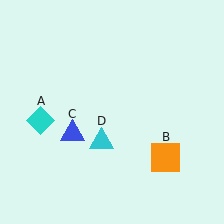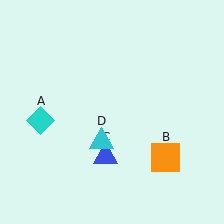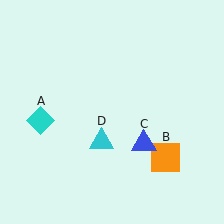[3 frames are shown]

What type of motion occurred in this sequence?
The blue triangle (object C) rotated counterclockwise around the center of the scene.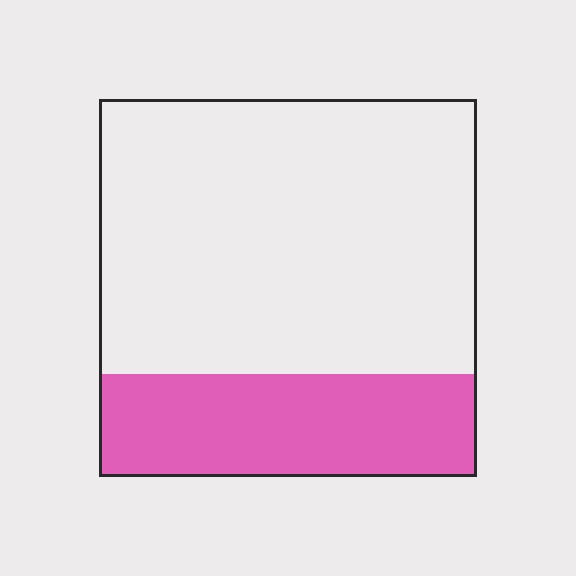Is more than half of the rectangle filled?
No.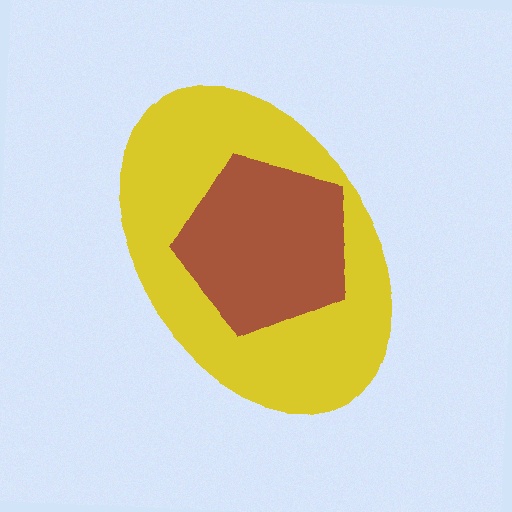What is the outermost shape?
The yellow ellipse.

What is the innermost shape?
The brown pentagon.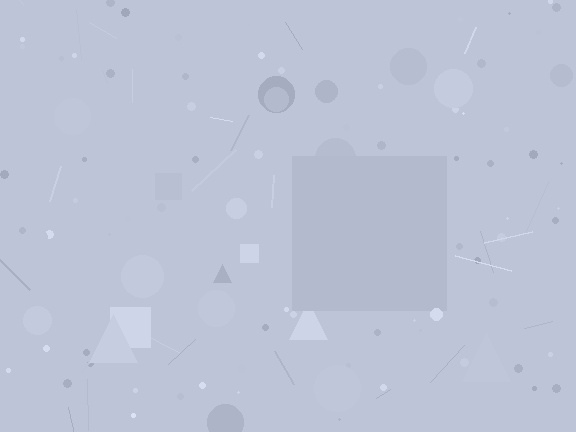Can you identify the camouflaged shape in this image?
The camouflaged shape is a square.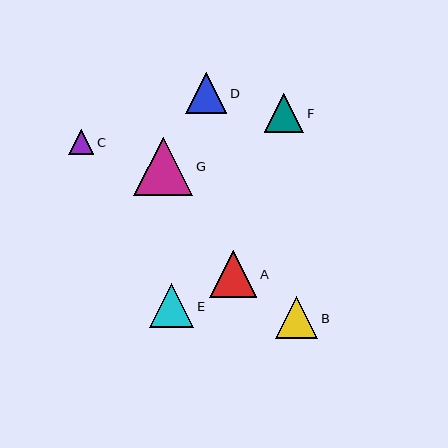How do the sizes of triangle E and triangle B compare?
Triangle E and triangle B are approximately the same size.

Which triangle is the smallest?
Triangle C is the smallest with a size of approximately 25 pixels.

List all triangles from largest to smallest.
From largest to smallest: G, A, E, B, D, F, C.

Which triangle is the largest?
Triangle G is the largest with a size of approximately 59 pixels.